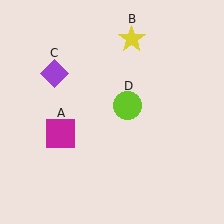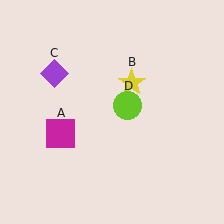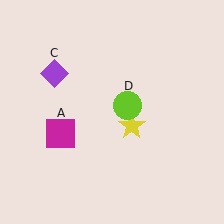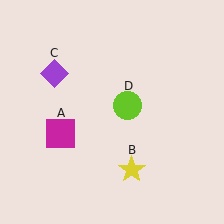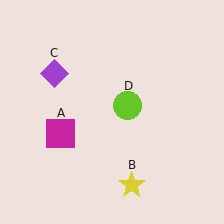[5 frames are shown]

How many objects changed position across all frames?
1 object changed position: yellow star (object B).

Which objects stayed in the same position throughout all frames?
Magenta square (object A) and purple diamond (object C) and lime circle (object D) remained stationary.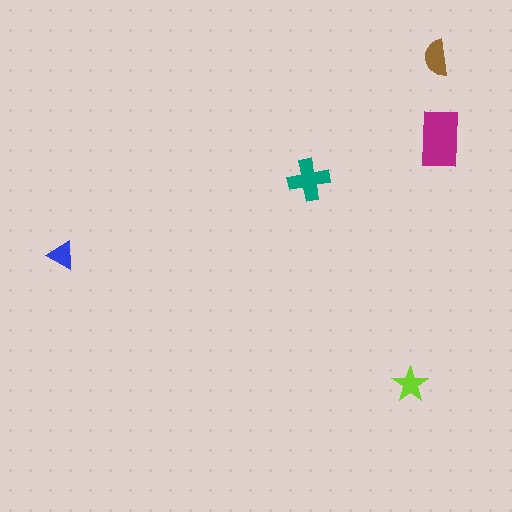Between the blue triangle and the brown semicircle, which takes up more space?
The brown semicircle.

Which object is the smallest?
The blue triangle.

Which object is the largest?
The magenta rectangle.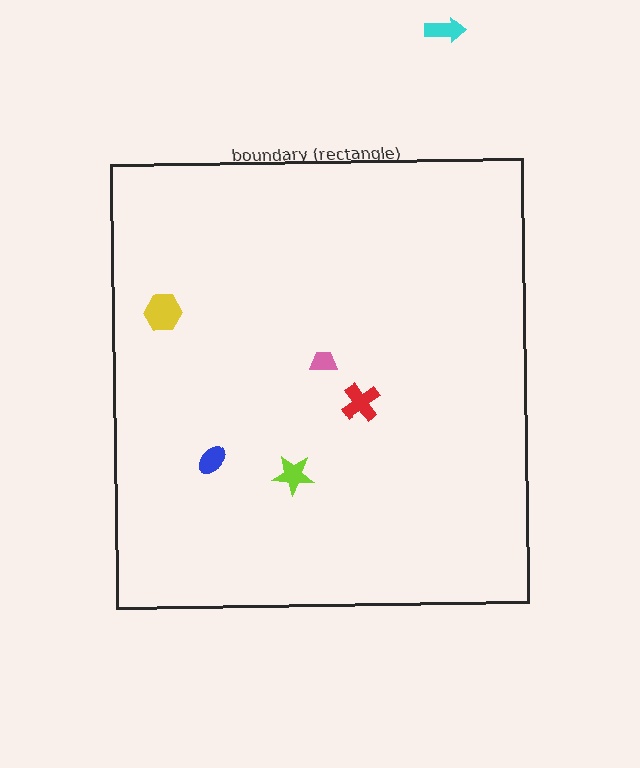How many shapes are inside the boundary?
5 inside, 1 outside.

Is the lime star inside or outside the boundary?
Inside.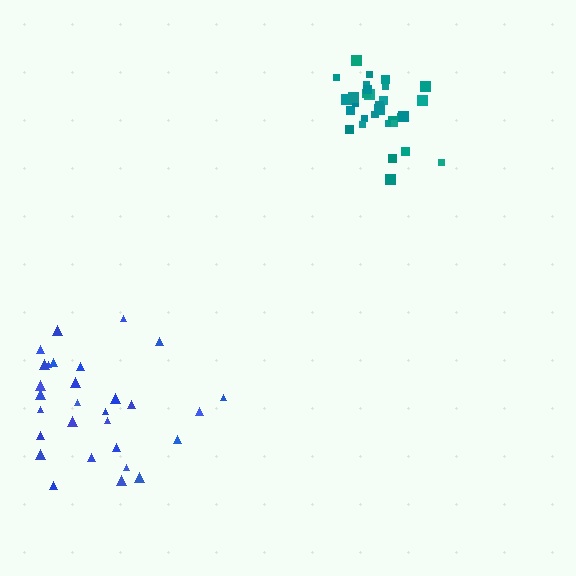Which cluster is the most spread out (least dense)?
Blue.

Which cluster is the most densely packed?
Teal.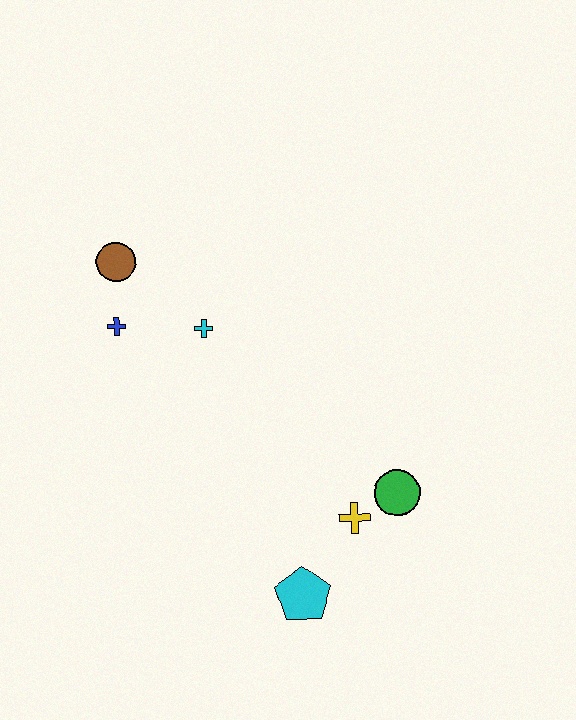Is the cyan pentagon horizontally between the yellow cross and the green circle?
No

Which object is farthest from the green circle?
The brown circle is farthest from the green circle.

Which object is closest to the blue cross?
The brown circle is closest to the blue cross.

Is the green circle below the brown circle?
Yes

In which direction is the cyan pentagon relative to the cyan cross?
The cyan pentagon is below the cyan cross.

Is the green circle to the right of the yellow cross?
Yes